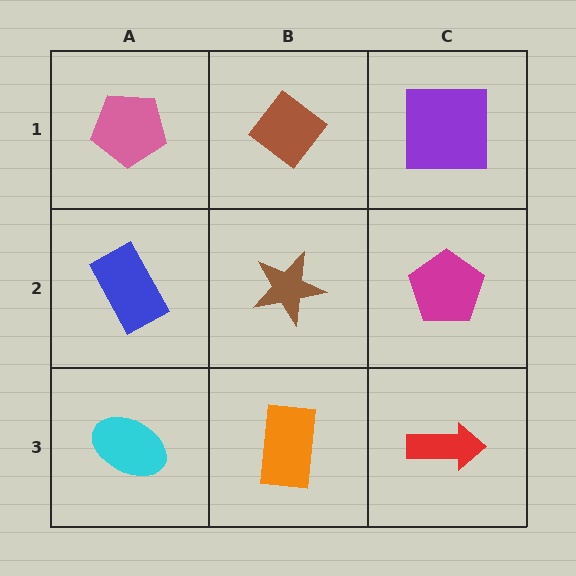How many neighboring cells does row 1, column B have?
3.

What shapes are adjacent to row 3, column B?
A brown star (row 2, column B), a cyan ellipse (row 3, column A), a red arrow (row 3, column C).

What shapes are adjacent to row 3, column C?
A magenta pentagon (row 2, column C), an orange rectangle (row 3, column B).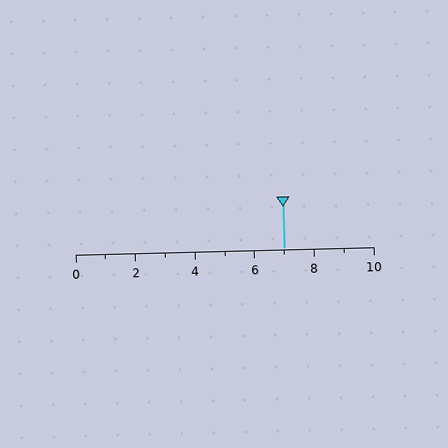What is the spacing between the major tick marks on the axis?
The major ticks are spaced 2 apart.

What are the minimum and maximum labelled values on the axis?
The axis runs from 0 to 10.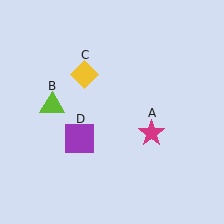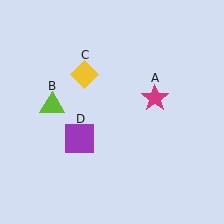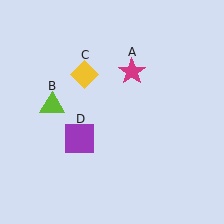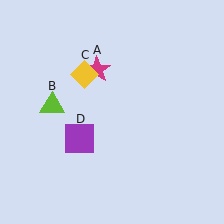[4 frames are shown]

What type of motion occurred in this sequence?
The magenta star (object A) rotated counterclockwise around the center of the scene.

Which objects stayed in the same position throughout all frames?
Lime triangle (object B) and yellow diamond (object C) and purple square (object D) remained stationary.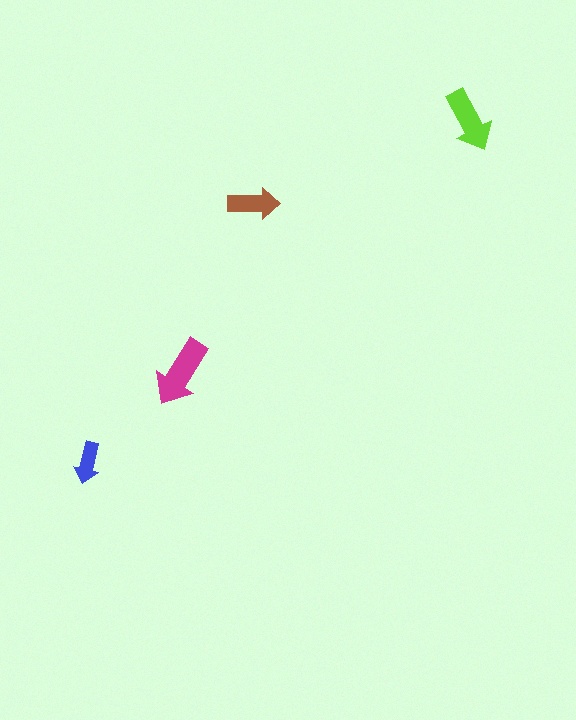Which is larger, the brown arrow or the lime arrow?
The lime one.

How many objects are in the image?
There are 4 objects in the image.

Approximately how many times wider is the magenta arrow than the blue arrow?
About 1.5 times wider.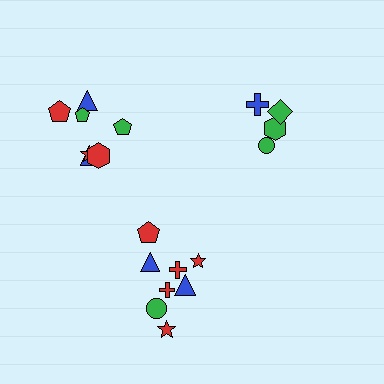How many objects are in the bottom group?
There are 8 objects.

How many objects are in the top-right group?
There are 4 objects.